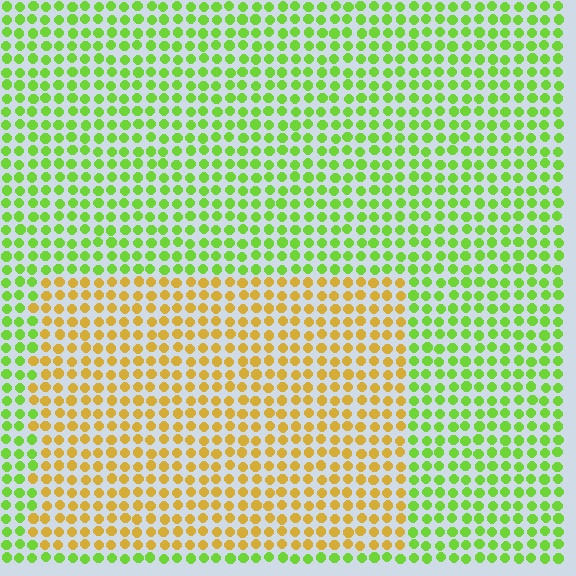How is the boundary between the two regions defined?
The boundary is defined purely by a slight shift in hue (about 54 degrees). Spacing, size, and orientation are identical on both sides.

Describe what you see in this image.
The image is filled with small lime elements in a uniform arrangement. A rectangle-shaped region is visible where the elements are tinted to a slightly different hue, forming a subtle color boundary.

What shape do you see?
I see a rectangle.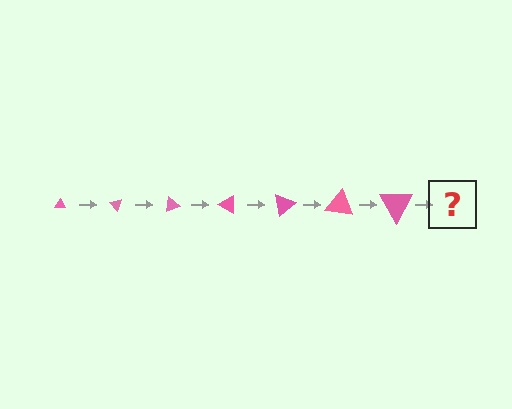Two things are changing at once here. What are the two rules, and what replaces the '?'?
The two rules are that the triangle grows larger each step and it rotates 50 degrees each step. The '?' should be a triangle, larger than the previous one and rotated 350 degrees from the start.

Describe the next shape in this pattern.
It should be a triangle, larger than the previous one and rotated 350 degrees from the start.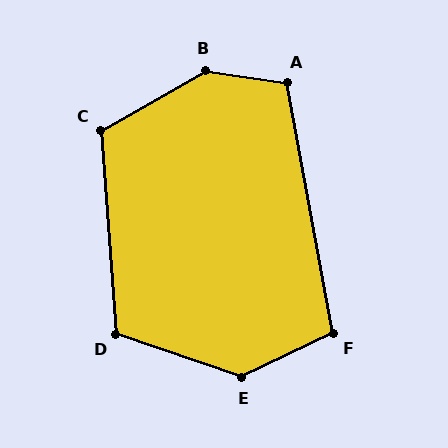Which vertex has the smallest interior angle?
F, at approximately 105 degrees.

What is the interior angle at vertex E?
Approximately 135 degrees (obtuse).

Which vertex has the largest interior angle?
B, at approximately 142 degrees.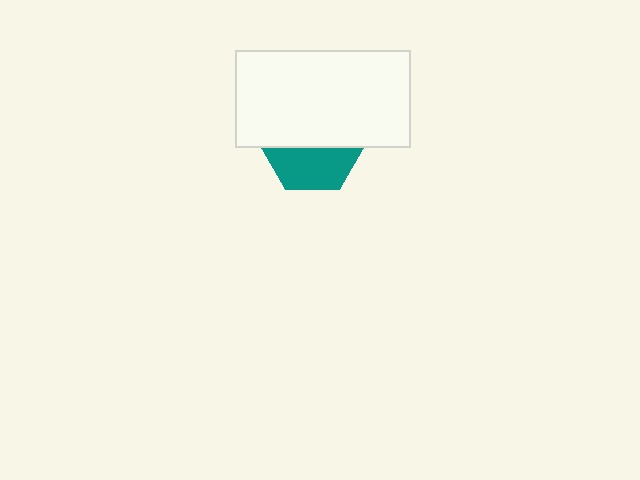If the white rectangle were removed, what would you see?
You would see the complete teal hexagon.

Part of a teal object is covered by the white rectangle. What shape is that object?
It is a hexagon.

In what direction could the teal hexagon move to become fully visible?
The teal hexagon could move down. That would shift it out from behind the white rectangle entirely.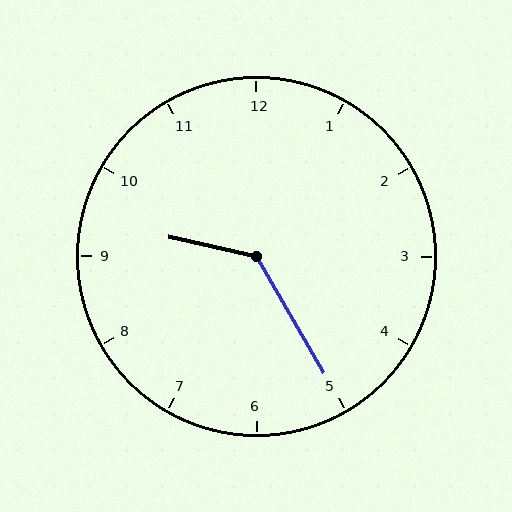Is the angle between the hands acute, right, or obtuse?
It is obtuse.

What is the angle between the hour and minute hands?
Approximately 132 degrees.